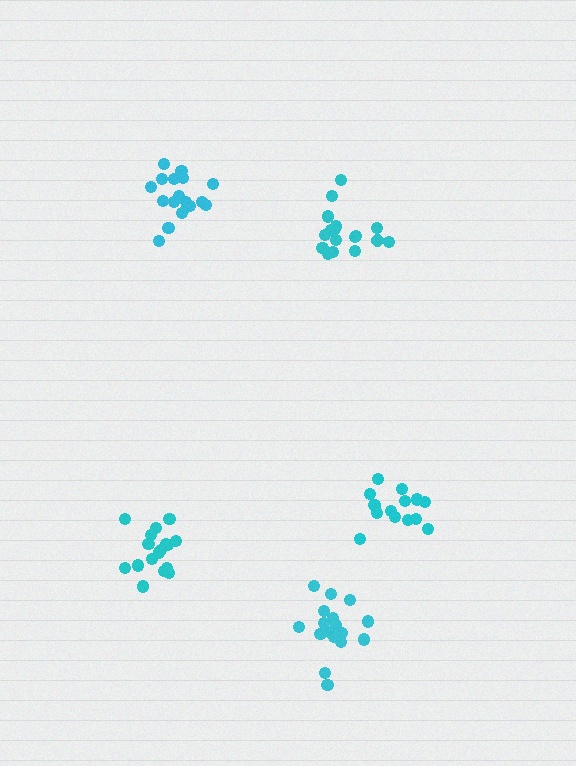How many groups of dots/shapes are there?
There are 5 groups.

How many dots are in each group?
Group 1: 18 dots, Group 2: 15 dots, Group 3: 18 dots, Group 4: 17 dots, Group 5: 17 dots (85 total).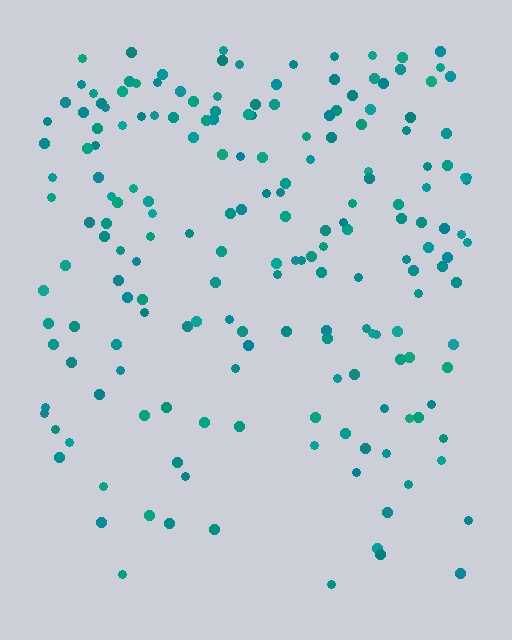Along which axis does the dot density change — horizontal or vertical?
Vertical.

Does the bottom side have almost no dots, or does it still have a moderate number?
Still a moderate number, just noticeably fewer than the top.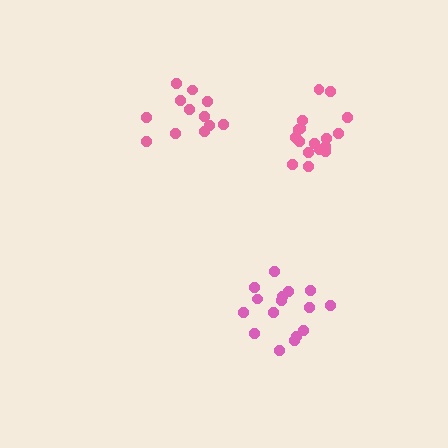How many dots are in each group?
Group 1: 16 dots, Group 2: 17 dots, Group 3: 12 dots (45 total).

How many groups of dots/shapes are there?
There are 3 groups.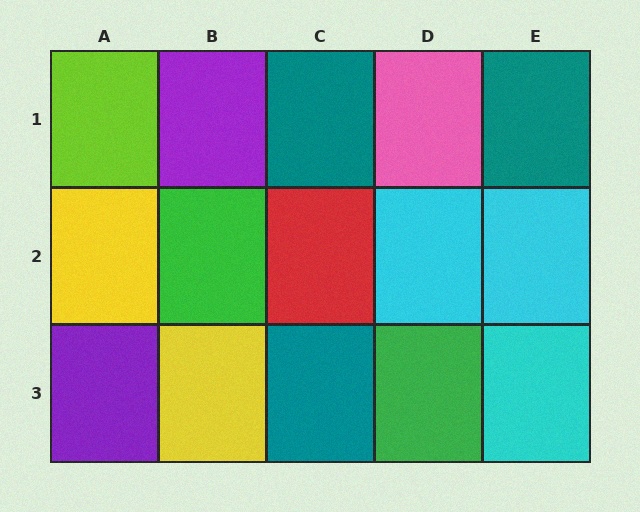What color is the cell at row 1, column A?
Lime.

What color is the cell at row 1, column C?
Teal.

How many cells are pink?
1 cell is pink.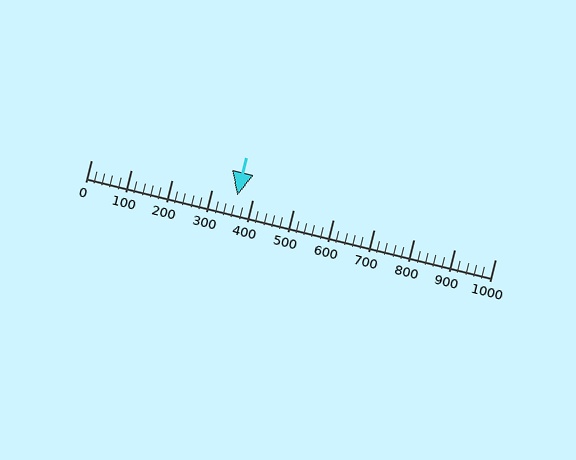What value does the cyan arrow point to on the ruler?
The cyan arrow points to approximately 362.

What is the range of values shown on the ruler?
The ruler shows values from 0 to 1000.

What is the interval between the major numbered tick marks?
The major tick marks are spaced 100 units apart.